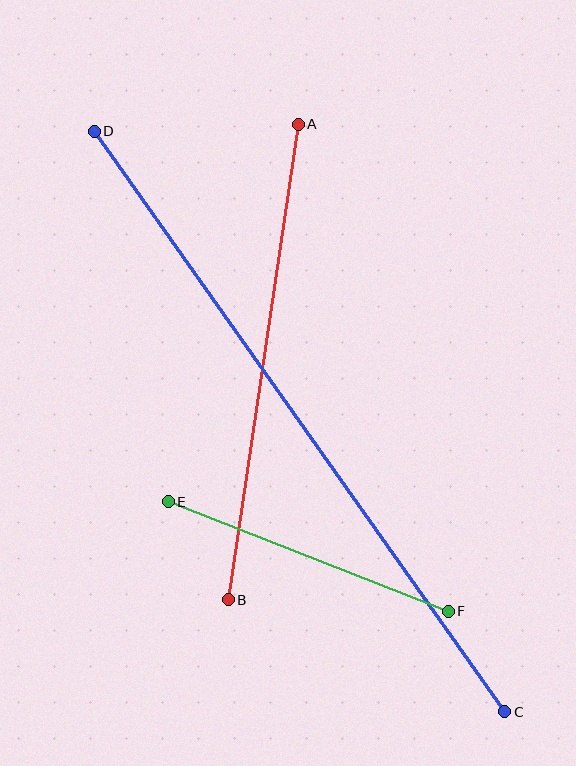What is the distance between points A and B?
The distance is approximately 481 pixels.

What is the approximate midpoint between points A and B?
The midpoint is at approximately (263, 362) pixels.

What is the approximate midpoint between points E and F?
The midpoint is at approximately (308, 557) pixels.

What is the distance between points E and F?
The distance is approximately 301 pixels.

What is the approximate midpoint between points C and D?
The midpoint is at approximately (300, 422) pixels.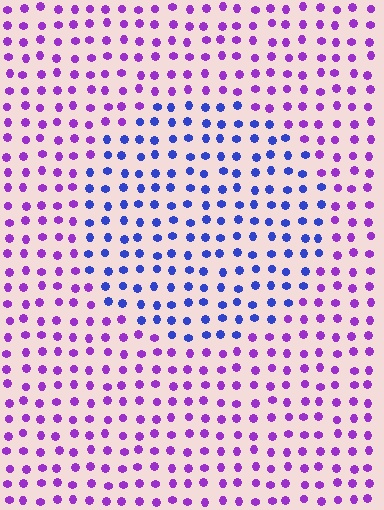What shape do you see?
I see a circle.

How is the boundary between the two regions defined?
The boundary is defined purely by a slight shift in hue (about 49 degrees). Spacing, size, and orientation are identical on both sides.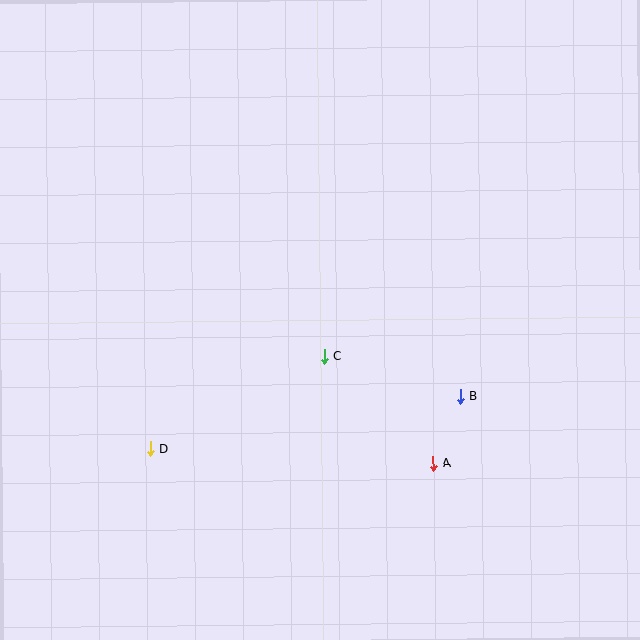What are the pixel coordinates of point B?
Point B is at (460, 396).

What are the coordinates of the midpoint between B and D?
The midpoint between B and D is at (305, 423).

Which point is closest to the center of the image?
Point C at (325, 356) is closest to the center.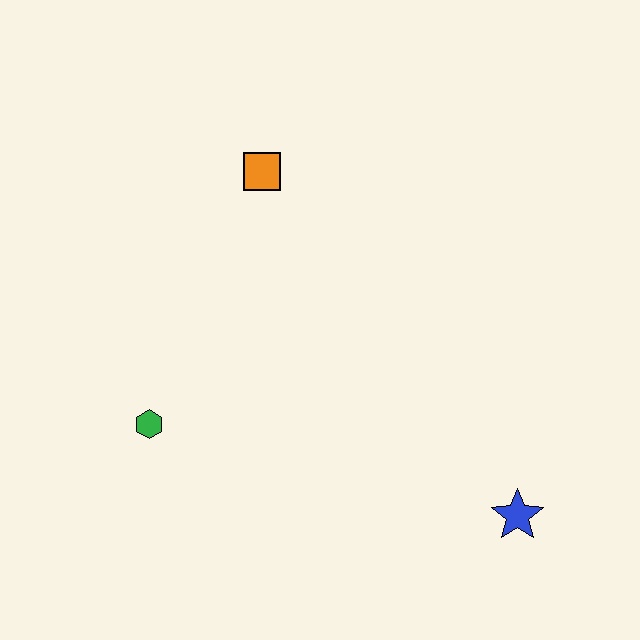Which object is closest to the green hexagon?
The orange square is closest to the green hexagon.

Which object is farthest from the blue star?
The orange square is farthest from the blue star.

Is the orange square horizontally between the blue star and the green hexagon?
Yes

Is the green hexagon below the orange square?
Yes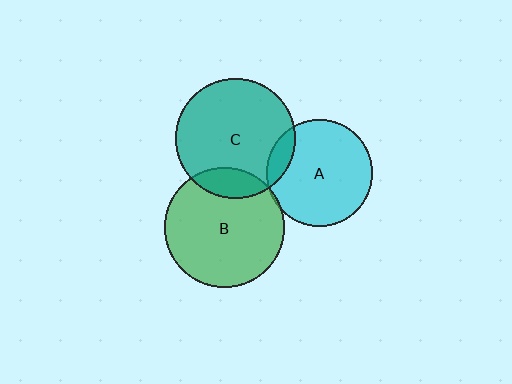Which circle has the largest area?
Circle B (green).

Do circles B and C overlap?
Yes.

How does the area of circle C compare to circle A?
Approximately 1.3 times.